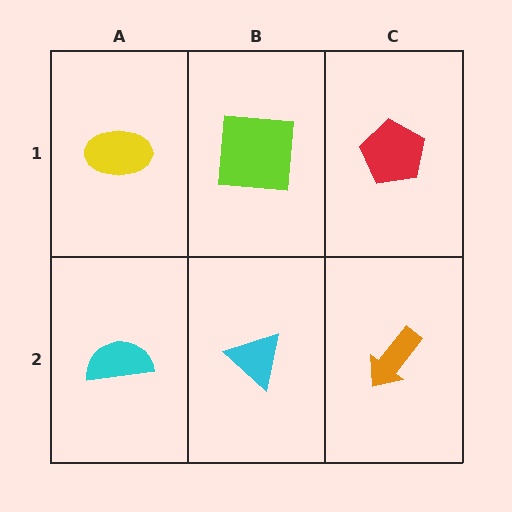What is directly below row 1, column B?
A cyan triangle.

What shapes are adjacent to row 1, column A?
A cyan semicircle (row 2, column A), a lime square (row 1, column B).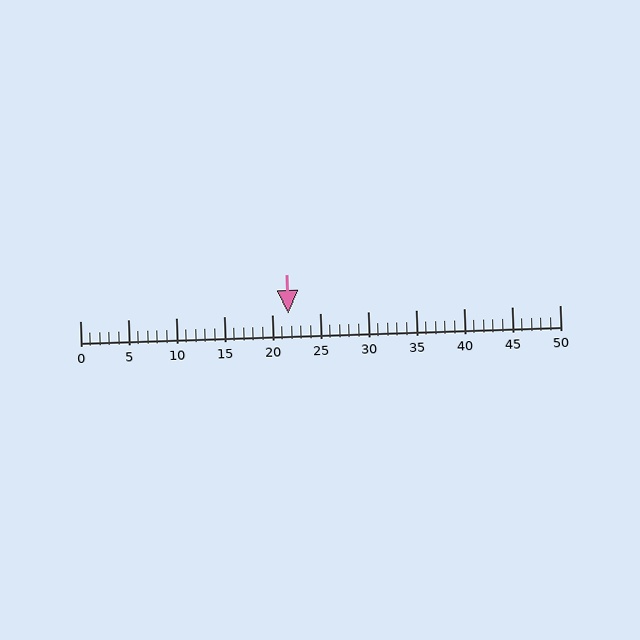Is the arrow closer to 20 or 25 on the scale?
The arrow is closer to 20.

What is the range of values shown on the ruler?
The ruler shows values from 0 to 50.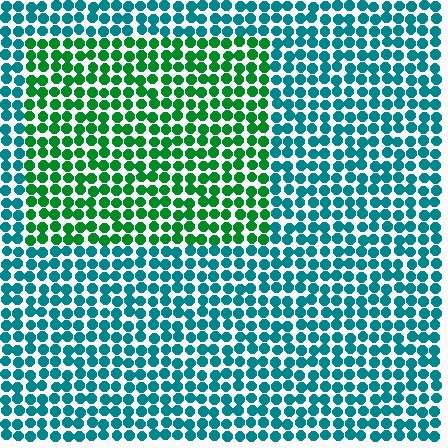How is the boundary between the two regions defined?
The boundary is defined purely by a slight shift in hue (about 46 degrees). Spacing, size, and orientation are identical on both sides.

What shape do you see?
I see a rectangle.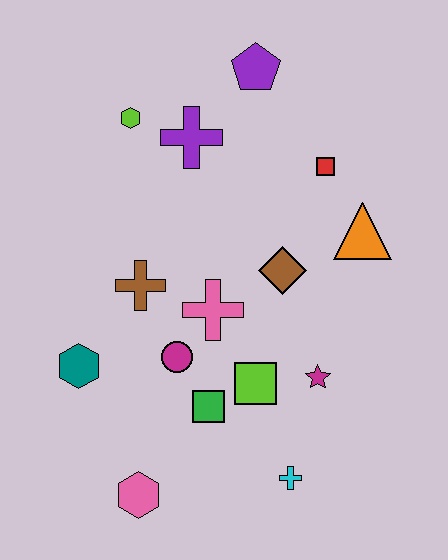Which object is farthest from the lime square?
The purple pentagon is farthest from the lime square.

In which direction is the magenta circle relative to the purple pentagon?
The magenta circle is below the purple pentagon.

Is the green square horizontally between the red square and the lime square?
No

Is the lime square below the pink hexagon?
No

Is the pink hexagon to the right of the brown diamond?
No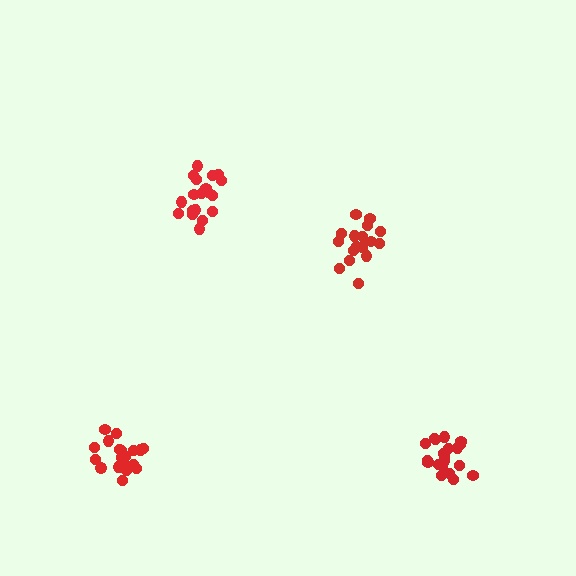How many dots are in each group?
Group 1: 17 dots, Group 2: 20 dots, Group 3: 20 dots, Group 4: 20 dots (77 total).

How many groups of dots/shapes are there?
There are 4 groups.